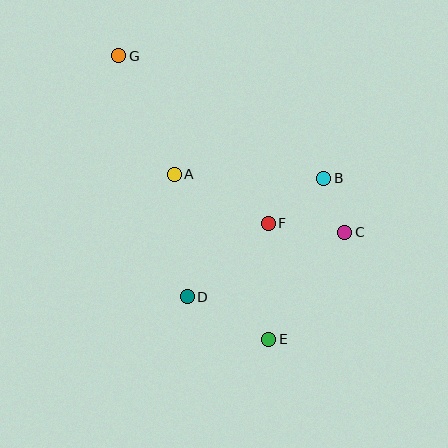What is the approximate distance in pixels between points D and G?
The distance between D and G is approximately 250 pixels.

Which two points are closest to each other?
Points B and C are closest to each other.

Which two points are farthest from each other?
Points E and G are farthest from each other.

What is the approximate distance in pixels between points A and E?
The distance between A and E is approximately 190 pixels.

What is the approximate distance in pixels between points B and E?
The distance between B and E is approximately 170 pixels.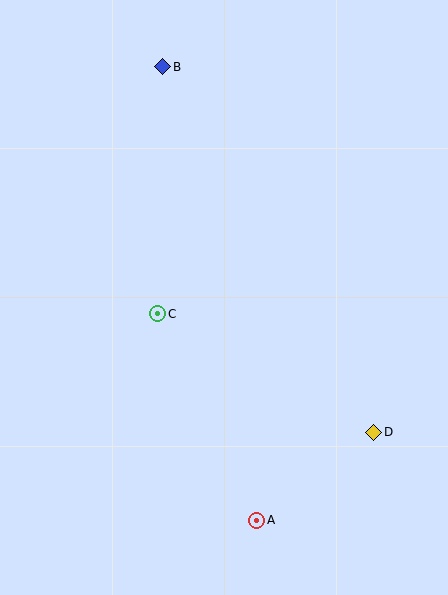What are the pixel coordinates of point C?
Point C is at (158, 314).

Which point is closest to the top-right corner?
Point B is closest to the top-right corner.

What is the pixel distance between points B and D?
The distance between B and D is 422 pixels.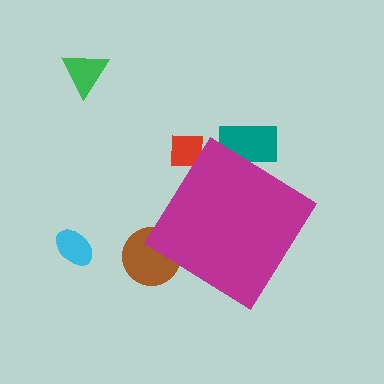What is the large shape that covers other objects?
A magenta diamond.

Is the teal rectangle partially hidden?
Yes, the teal rectangle is partially hidden behind the magenta diamond.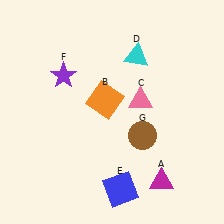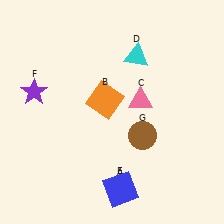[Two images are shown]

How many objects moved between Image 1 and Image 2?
2 objects moved between the two images.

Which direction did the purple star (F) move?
The purple star (F) moved left.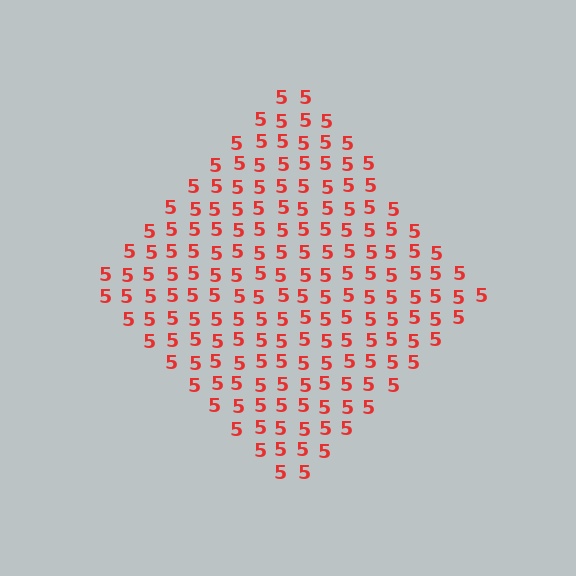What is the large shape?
The large shape is a diamond.